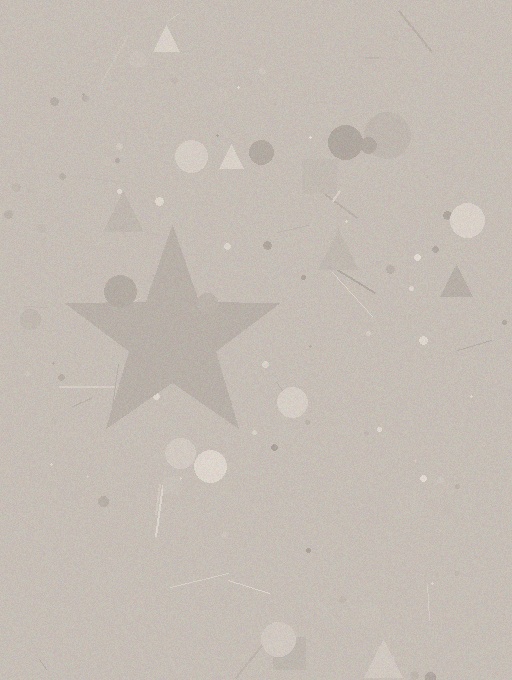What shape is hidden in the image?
A star is hidden in the image.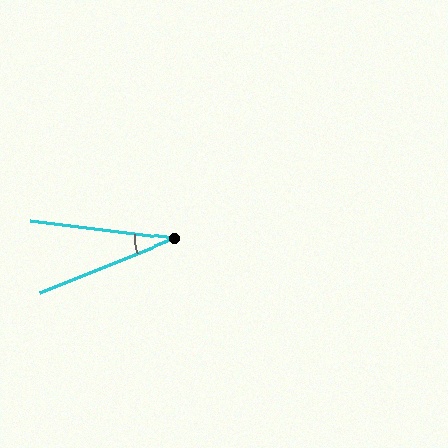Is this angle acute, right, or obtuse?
It is acute.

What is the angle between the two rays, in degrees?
Approximately 29 degrees.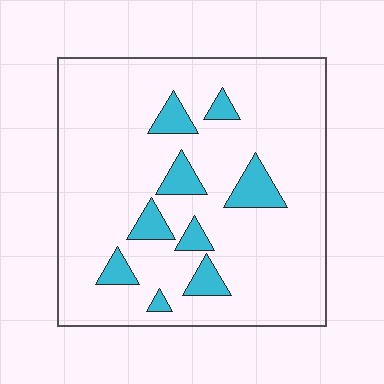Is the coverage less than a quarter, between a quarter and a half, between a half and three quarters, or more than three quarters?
Less than a quarter.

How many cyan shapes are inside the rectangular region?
9.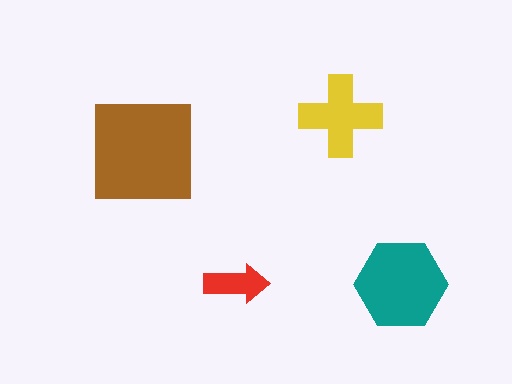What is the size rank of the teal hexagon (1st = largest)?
2nd.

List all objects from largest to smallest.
The brown square, the teal hexagon, the yellow cross, the red arrow.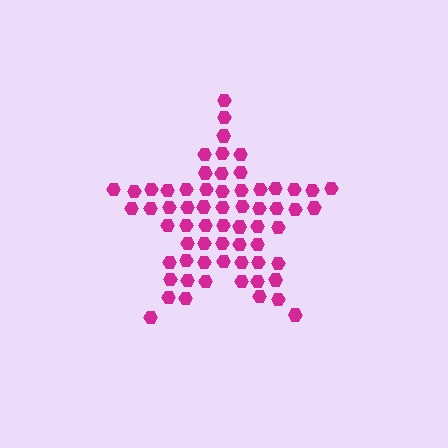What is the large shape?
The large shape is a star.